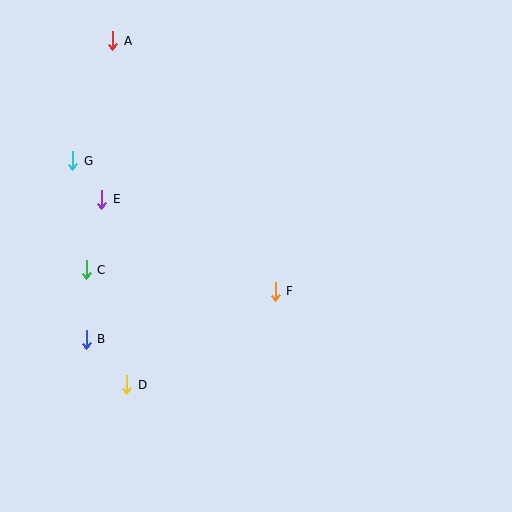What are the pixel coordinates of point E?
Point E is at (102, 199).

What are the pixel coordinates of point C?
Point C is at (86, 270).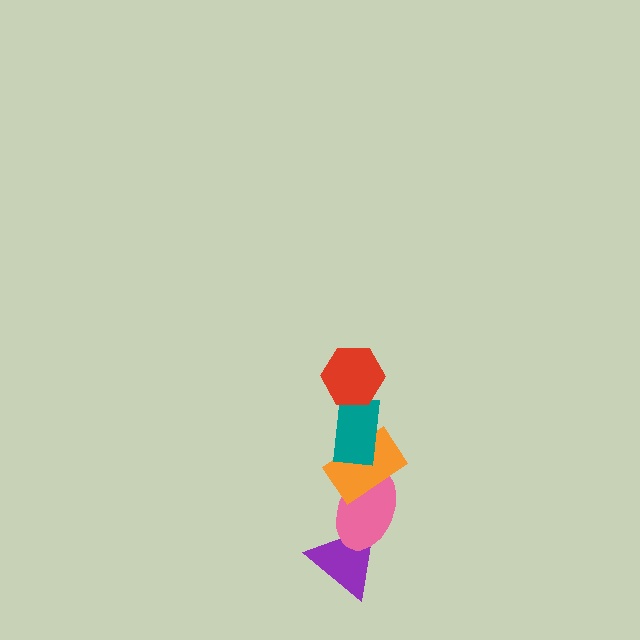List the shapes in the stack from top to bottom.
From top to bottom: the red hexagon, the teal rectangle, the orange rectangle, the pink ellipse, the purple triangle.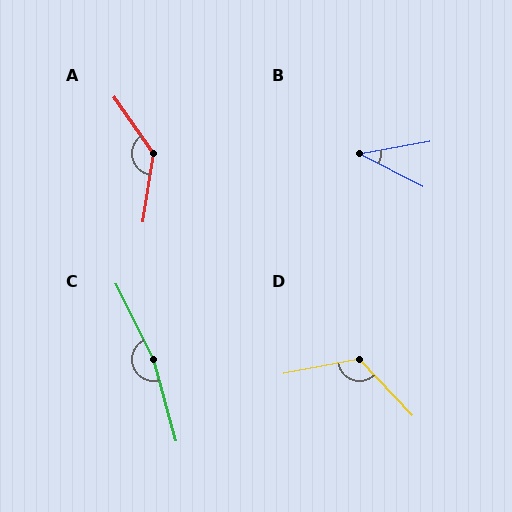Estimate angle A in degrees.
Approximately 137 degrees.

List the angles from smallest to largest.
B (37°), D (123°), A (137°), C (169°).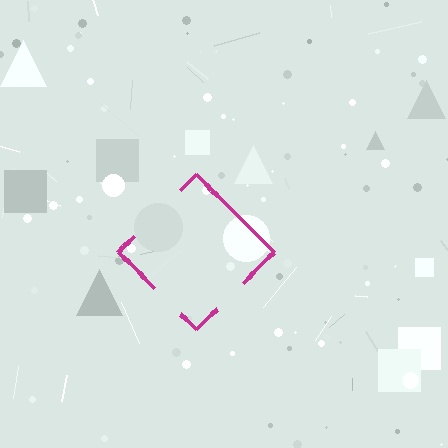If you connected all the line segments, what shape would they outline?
They would outline a diamond.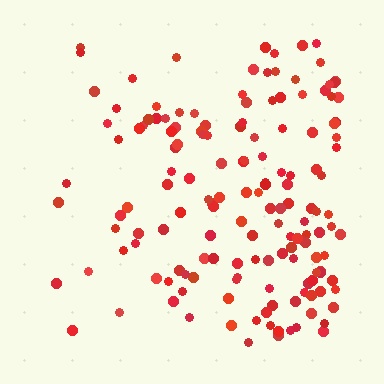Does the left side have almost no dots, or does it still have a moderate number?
Still a moderate number, just noticeably fewer than the right.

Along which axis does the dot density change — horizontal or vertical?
Horizontal.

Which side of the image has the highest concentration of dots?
The right.